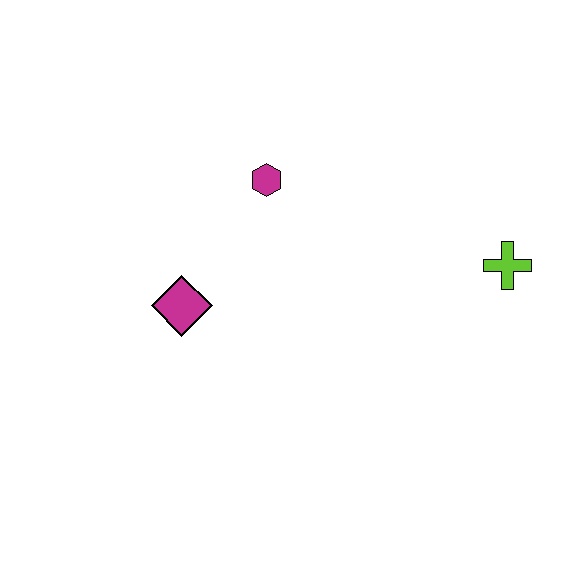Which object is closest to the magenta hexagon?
The magenta diamond is closest to the magenta hexagon.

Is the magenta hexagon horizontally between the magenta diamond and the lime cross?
Yes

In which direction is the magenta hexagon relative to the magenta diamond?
The magenta hexagon is above the magenta diamond.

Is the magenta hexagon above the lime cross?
Yes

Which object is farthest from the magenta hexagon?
The lime cross is farthest from the magenta hexagon.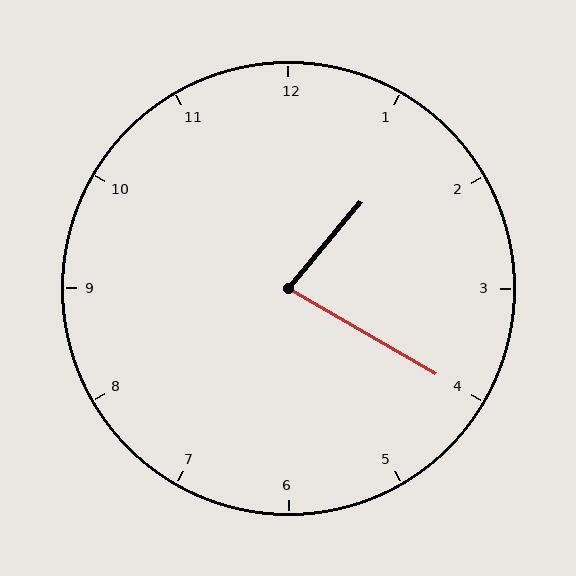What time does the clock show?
1:20.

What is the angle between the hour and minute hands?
Approximately 80 degrees.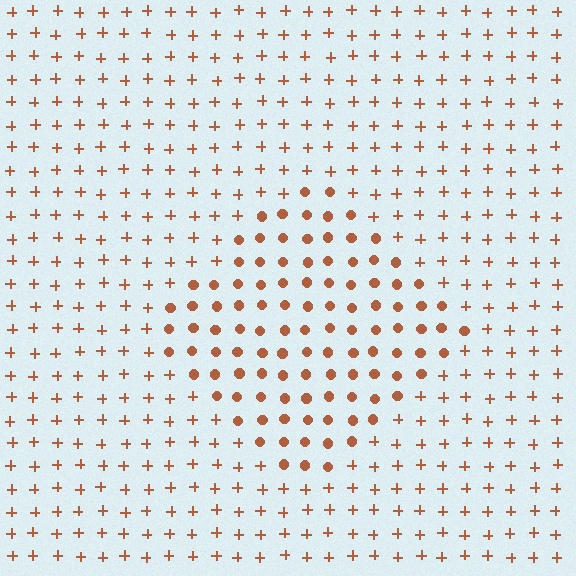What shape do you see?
I see a diamond.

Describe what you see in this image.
The image is filled with small brown elements arranged in a uniform grid. A diamond-shaped region contains circles, while the surrounding area contains plus signs. The boundary is defined purely by the change in element shape.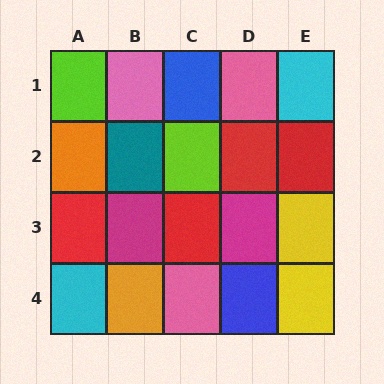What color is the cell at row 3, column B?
Magenta.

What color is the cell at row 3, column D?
Magenta.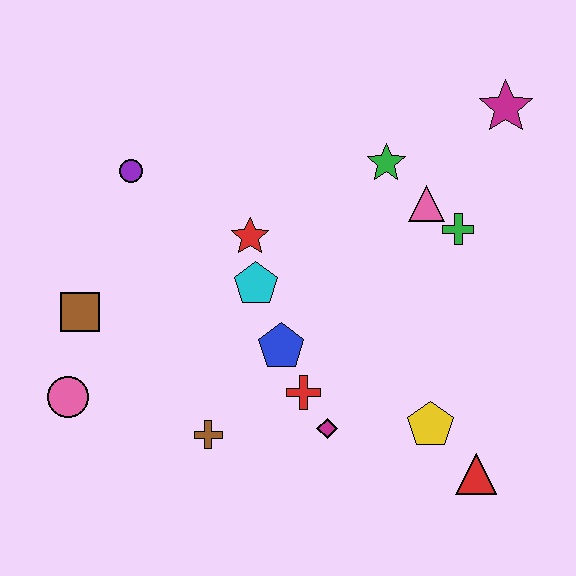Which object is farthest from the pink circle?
The magenta star is farthest from the pink circle.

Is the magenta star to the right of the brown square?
Yes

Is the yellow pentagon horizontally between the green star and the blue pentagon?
No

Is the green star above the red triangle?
Yes